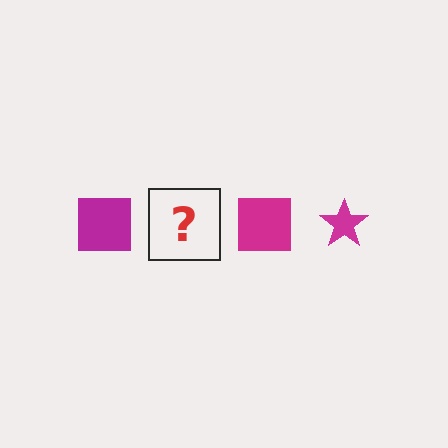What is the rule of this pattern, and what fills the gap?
The rule is that the pattern cycles through square, star shapes in magenta. The gap should be filled with a magenta star.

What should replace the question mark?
The question mark should be replaced with a magenta star.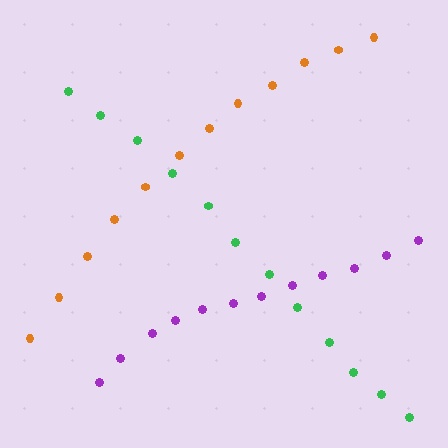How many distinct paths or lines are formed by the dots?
There are 3 distinct paths.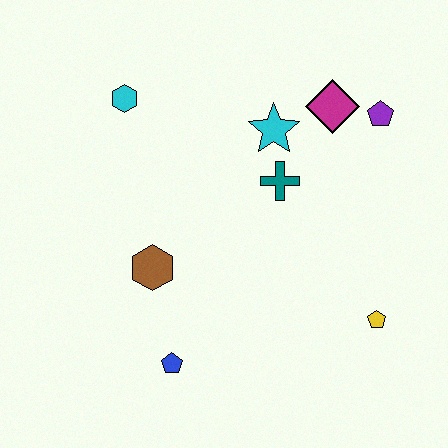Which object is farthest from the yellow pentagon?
The cyan hexagon is farthest from the yellow pentagon.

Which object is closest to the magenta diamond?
The purple pentagon is closest to the magenta diamond.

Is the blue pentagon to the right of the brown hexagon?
Yes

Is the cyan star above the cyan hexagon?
No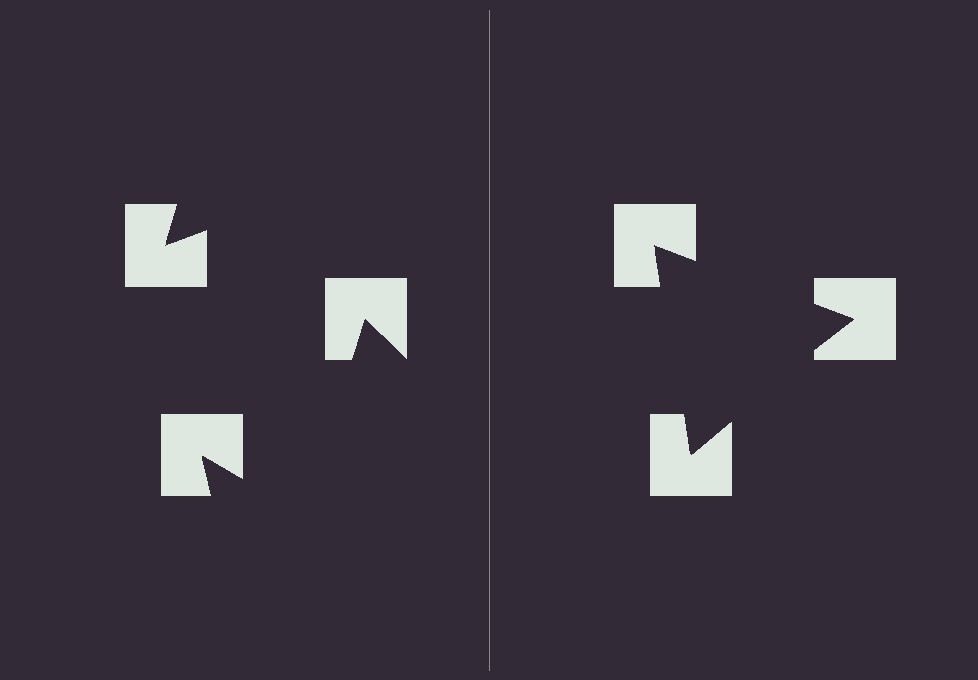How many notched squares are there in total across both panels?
6 — 3 on each side.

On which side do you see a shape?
An illusory triangle appears on the right side. On the left side the wedge cuts are rotated, so no coherent shape forms.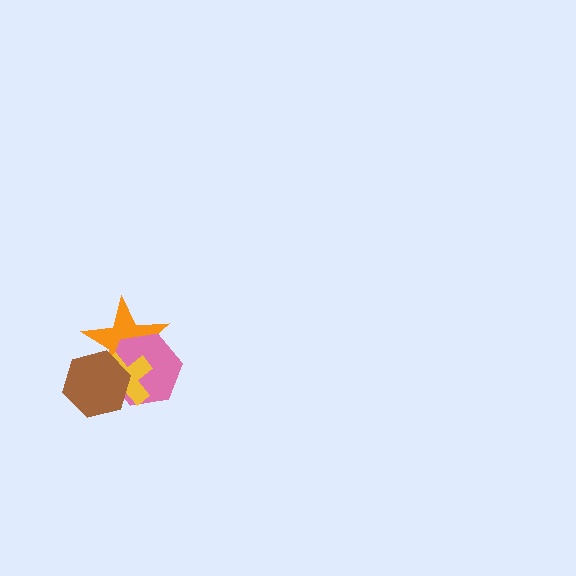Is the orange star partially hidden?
Yes, it is partially covered by another shape.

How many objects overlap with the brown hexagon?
3 objects overlap with the brown hexagon.